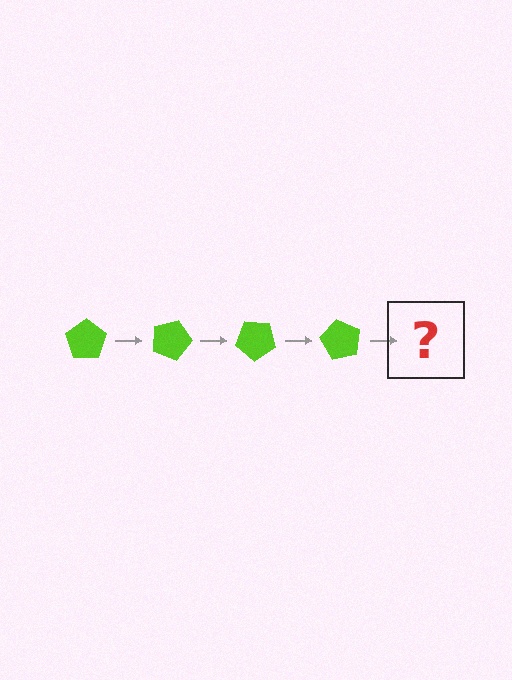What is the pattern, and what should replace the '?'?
The pattern is that the pentagon rotates 20 degrees each step. The '?' should be a lime pentagon rotated 80 degrees.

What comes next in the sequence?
The next element should be a lime pentagon rotated 80 degrees.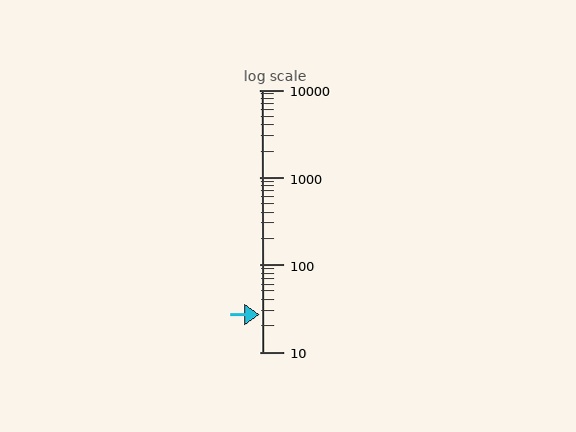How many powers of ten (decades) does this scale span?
The scale spans 3 decades, from 10 to 10000.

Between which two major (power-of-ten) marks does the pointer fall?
The pointer is between 10 and 100.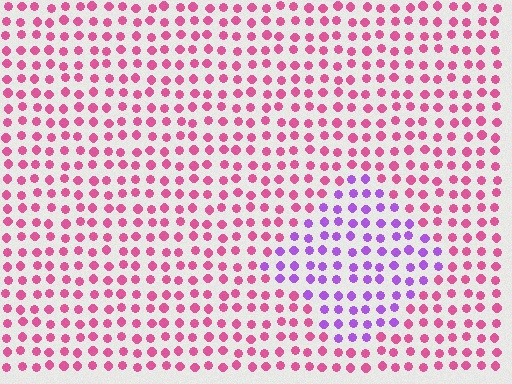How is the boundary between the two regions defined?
The boundary is defined purely by a slight shift in hue (about 51 degrees). Spacing, size, and orientation are identical on both sides.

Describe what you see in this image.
The image is filled with small pink elements in a uniform arrangement. A diamond-shaped region is visible where the elements are tinted to a slightly different hue, forming a subtle color boundary.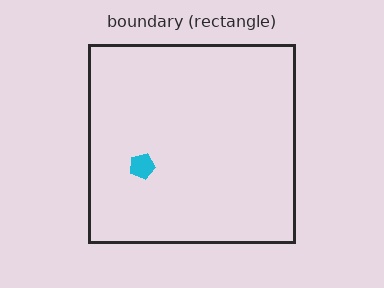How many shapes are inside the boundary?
1 inside, 0 outside.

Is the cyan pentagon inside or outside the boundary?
Inside.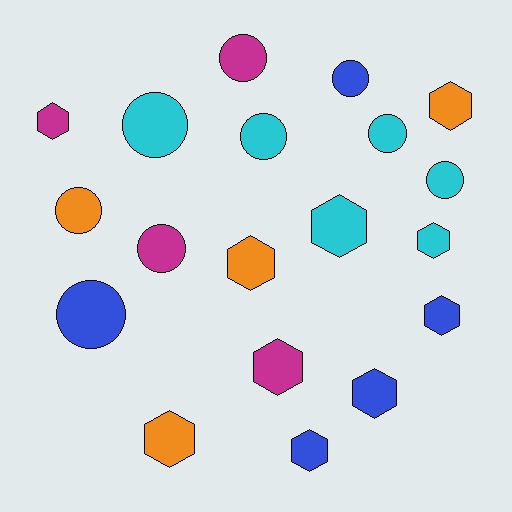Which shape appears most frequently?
Hexagon, with 10 objects.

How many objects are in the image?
There are 19 objects.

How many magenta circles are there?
There are 2 magenta circles.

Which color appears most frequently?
Cyan, with 6 objects.